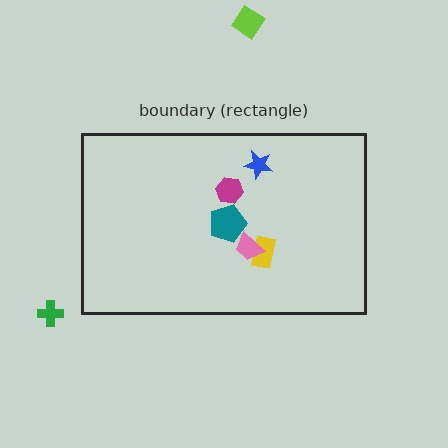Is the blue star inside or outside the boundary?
Inside.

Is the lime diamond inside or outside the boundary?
Outside.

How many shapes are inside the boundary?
5 inside, 2 outside.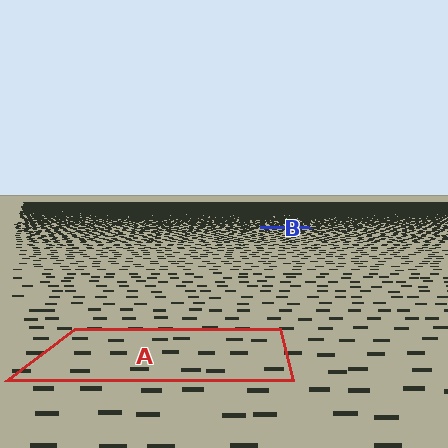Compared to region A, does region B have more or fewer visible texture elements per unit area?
Region B has more texture elements per unit area — they are packed more densely because it is farther away.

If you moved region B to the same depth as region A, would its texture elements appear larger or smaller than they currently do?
They would appear larger. At a closer depth, the same texture elements are projected at a bigger on-screen size.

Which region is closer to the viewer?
Region A is closer. The texture elements there are larger and more spread out.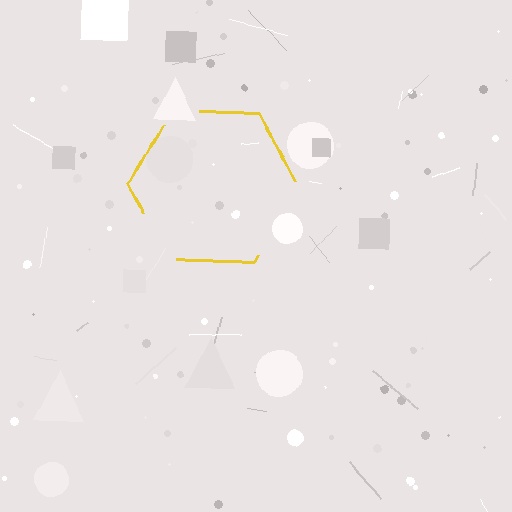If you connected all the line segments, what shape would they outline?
They would outline a hexagon.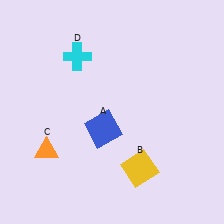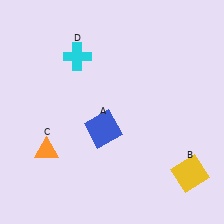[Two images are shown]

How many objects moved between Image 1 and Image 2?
1 object moved between the two images.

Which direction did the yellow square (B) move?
The yellow square (B) moved right.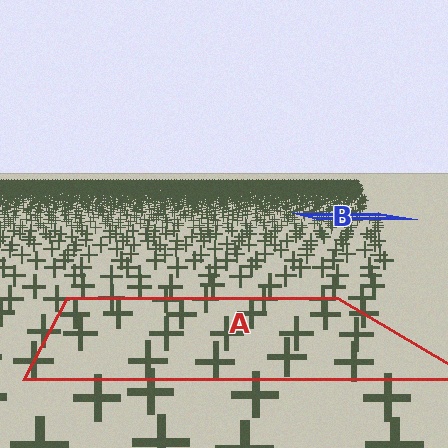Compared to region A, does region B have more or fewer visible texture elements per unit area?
Region B has more texture elements per unit area — they are packed more densely because it is farther away.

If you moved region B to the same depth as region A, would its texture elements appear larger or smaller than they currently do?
They would appear larger. At a closer depth, the same texture elements are projected at a bigger on-screen size.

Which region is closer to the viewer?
Region A is closer. The texture elements there are larger and more spread out.